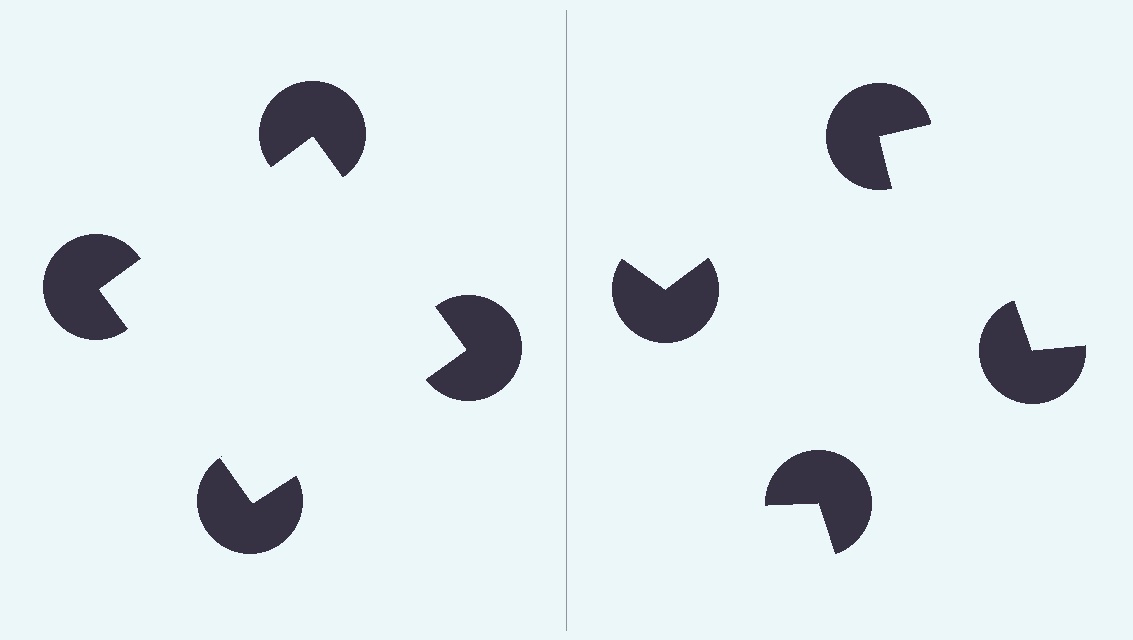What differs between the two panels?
The pac-man discs are positioned identically on both sides; only the wedge orientations differ. On the left they align to a square; on the right they are misaligned.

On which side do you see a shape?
An illusory square appears on the left side. On the right side the wedge cuts are rotated, so no coherent shape forms.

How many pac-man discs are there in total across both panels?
8 — 4 on each side.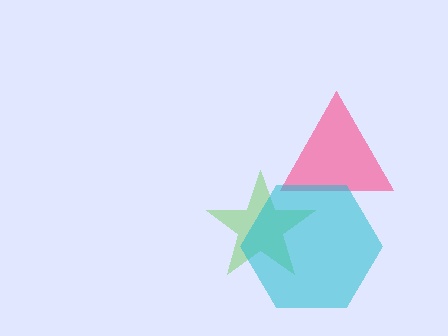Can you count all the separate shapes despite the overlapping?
Yes, there are 3 separate shapes.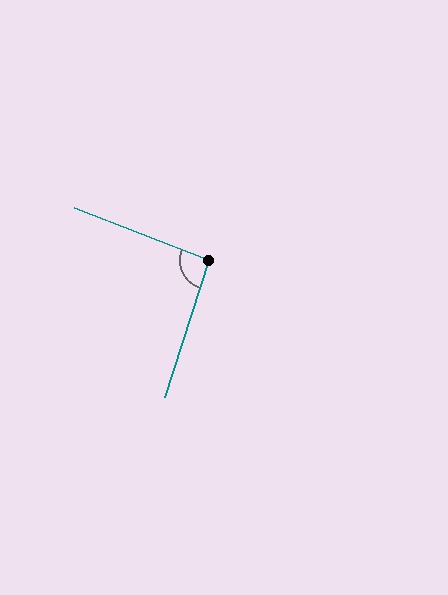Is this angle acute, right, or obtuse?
It is approximately a right angle.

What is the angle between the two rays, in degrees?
Approximately 94 degrees.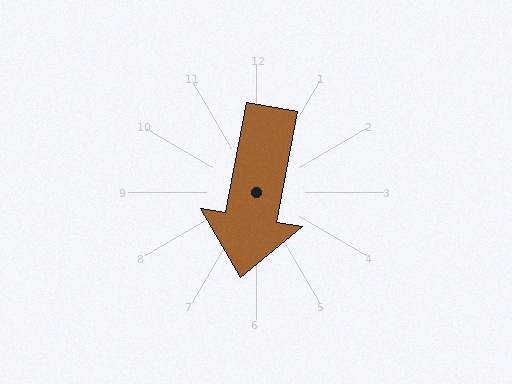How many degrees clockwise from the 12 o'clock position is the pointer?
Approximately 190 degrees.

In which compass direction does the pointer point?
South.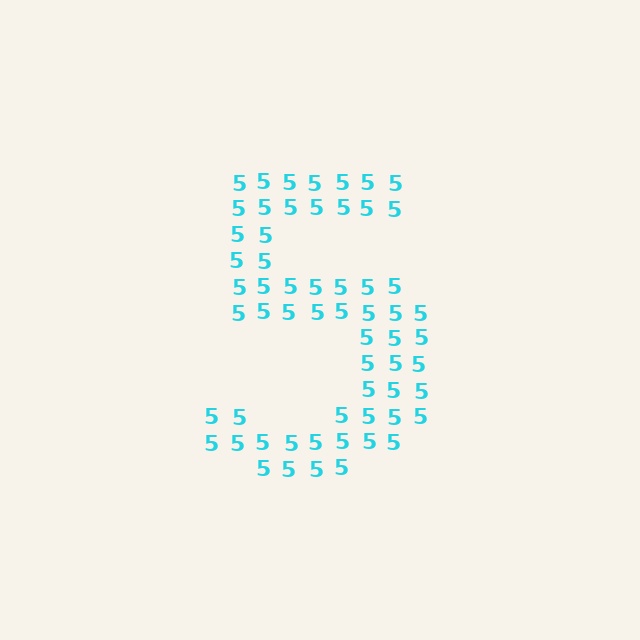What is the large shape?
The large shape is the digit 5.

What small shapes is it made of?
It is made of small digit 5's.